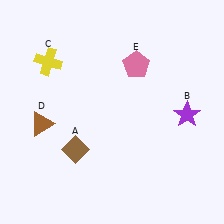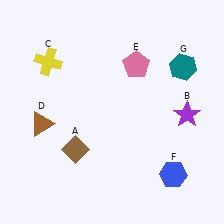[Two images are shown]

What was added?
A blue hexagon (F), a teal hexagon (G) were added in Image 2.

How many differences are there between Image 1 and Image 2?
There are 2 differences between the two images.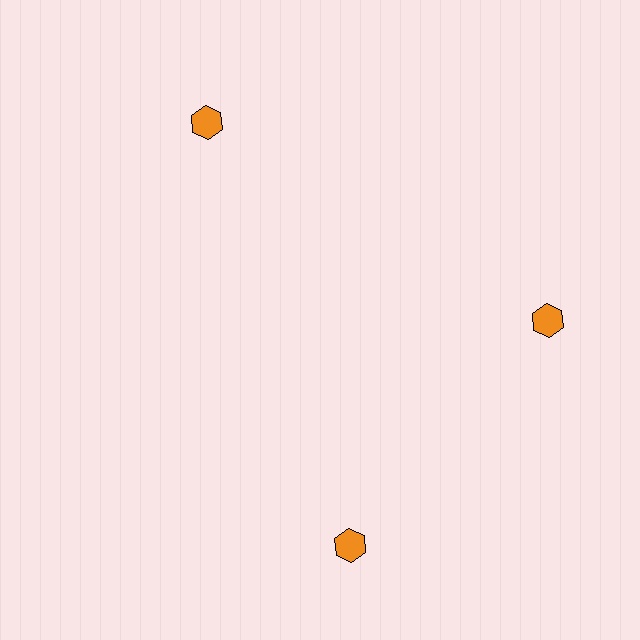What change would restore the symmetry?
The symmetry would be restored by rotating it back into even spacing with its neighbors so that all 3 hexagons sit at equal angles and equal distance from the center.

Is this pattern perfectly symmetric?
No. The 3 orange hexagons are arranged in a ring, but one element near the 7 o'clock position is rotated out of alignment along the ring, breaking the 3-fold rotational symmetry.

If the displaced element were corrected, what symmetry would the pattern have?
It would have 3-fold rotational symmetry — the pattern would map onto itself every 120 degrees.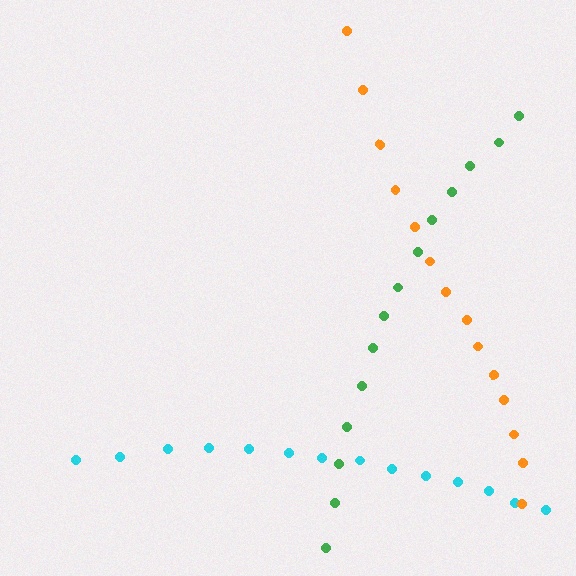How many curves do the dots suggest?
There are 3 distinct paths.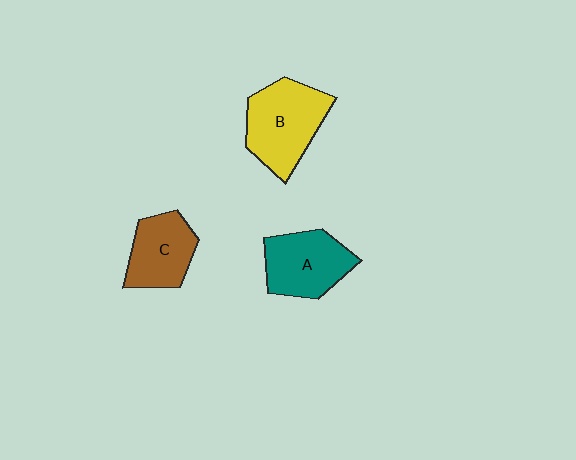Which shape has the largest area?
Shape B (yellow).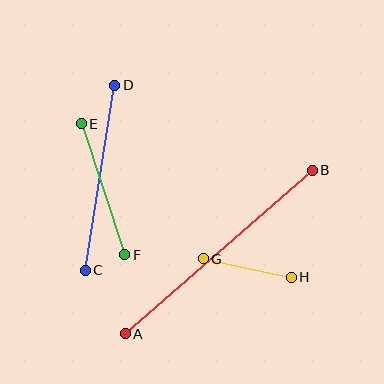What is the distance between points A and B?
The distance is approximately 248 pixels.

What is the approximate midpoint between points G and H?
The midpoint is at approximately (247, 268) pixels.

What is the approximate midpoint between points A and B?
The midpoint is at approximately (219, 252) pixels.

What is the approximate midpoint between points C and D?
The midpoint is at approximately (100, 178) pixels.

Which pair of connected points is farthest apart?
Points A and B are farthest apart.